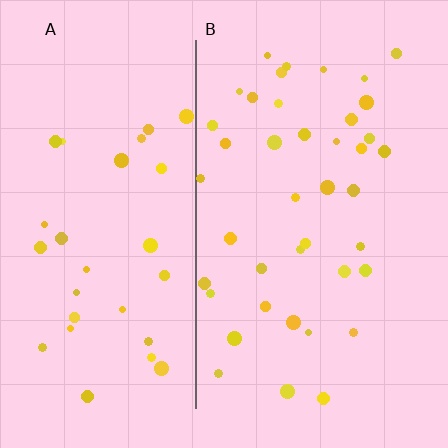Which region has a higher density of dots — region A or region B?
B (the right).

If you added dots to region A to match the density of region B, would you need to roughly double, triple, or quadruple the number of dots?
Approximately double.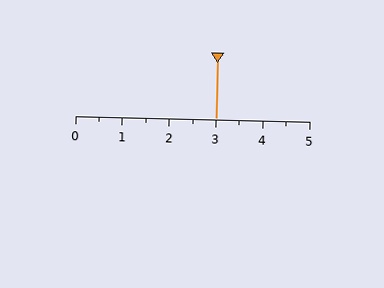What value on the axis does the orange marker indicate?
The marker indicates approximately 3.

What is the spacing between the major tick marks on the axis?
The major ticks are spaced 1 apart.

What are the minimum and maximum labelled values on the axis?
The axis runs from 0 to 5.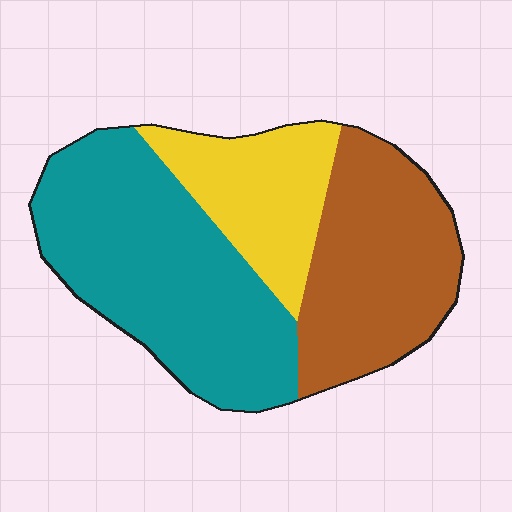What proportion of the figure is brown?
Brown takes up about one third (1/3) of the figure.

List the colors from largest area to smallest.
From largest to smallest: teal, brown, yellow.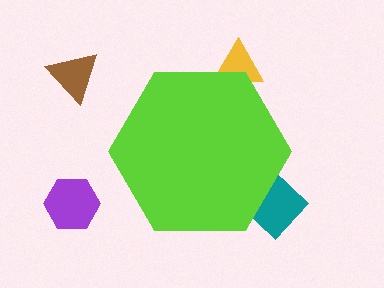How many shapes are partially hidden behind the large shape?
2 shapes are partially hidden.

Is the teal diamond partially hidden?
Yes, the teal diamond is partially hidden behind the lime hexagon.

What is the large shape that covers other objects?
A lime hexagon.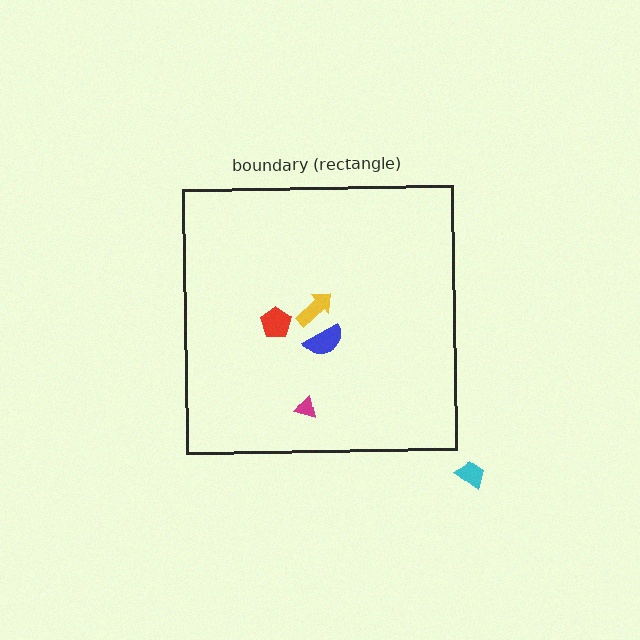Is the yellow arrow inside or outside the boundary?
Inside.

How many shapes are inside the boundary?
4 inside, 1 outside.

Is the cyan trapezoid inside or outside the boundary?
Outside.